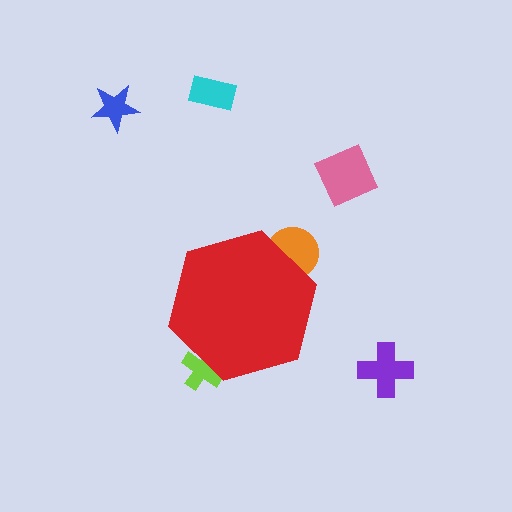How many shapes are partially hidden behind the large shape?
2 shapes are partially hidden.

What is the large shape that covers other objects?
A red hexagon.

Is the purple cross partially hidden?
No, the purple cross is fully visible.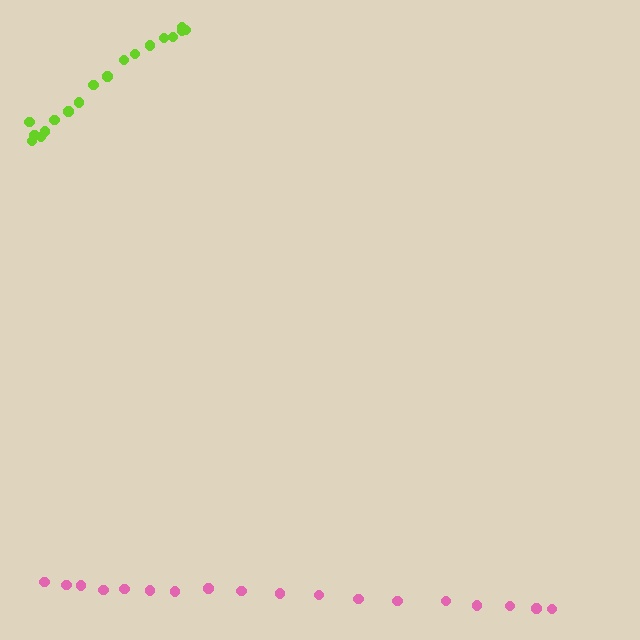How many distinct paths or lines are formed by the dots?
There are 2 distinct paths.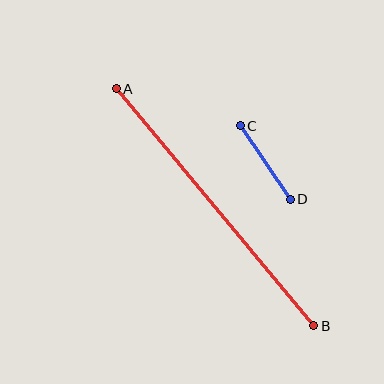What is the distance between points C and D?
The distance is approximately 89 pixels.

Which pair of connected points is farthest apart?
Points A and B are farthest apart.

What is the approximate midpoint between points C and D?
The midpoint is at approximately (265, 163) pixels.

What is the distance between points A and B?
The distance is approximately 309 pixels.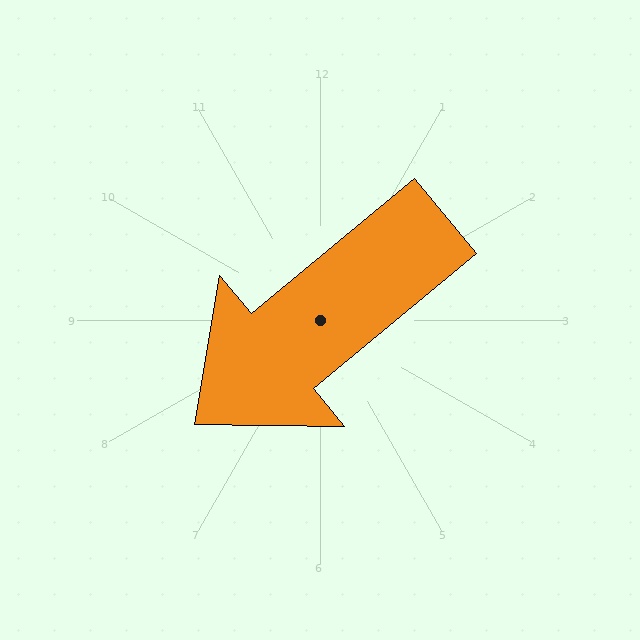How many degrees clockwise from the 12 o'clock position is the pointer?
Approximately 230 degrees.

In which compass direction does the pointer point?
Southwest.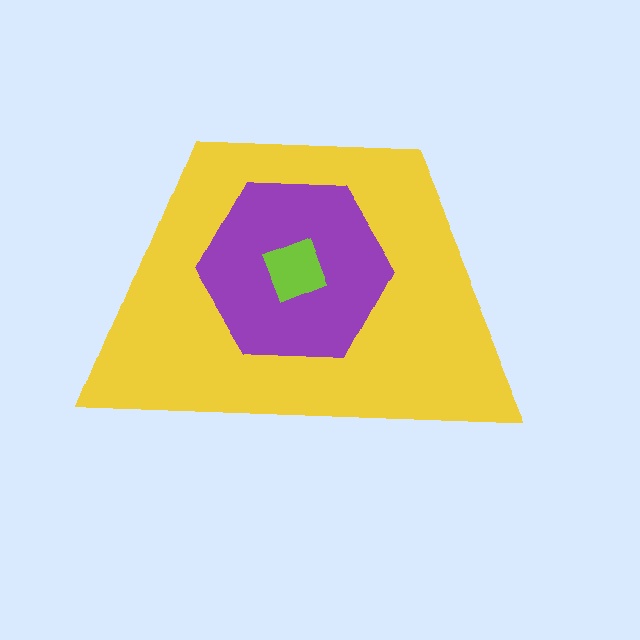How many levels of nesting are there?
3.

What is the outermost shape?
The yellow trapezoid.